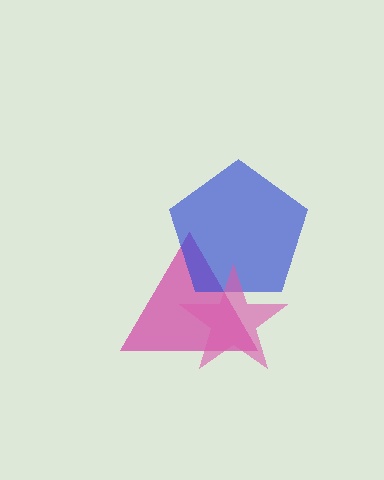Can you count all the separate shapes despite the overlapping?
Yes, there are 3 separate shapes.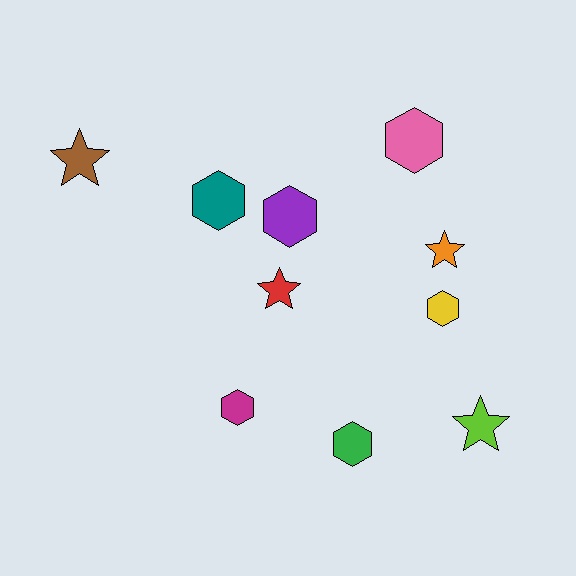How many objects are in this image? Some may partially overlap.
There are 10 objects.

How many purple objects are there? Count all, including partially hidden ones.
There is 1 purple object.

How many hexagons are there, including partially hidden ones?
There are 6 hexagons.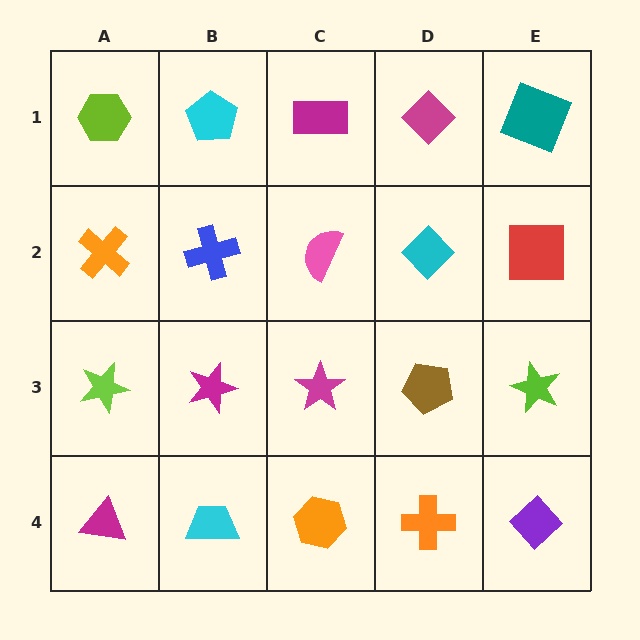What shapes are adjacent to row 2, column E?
A teal square (row 1, column E), a lime star (row 3, column E), a cyan diamond (row 2, column D).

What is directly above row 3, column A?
An orange cross.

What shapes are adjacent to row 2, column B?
A cyan pentagon (row 1, column B), a magenta star (row 3, column B), an orange cross (row 2, column A), a pink semicircle (row 2, column C).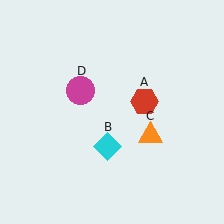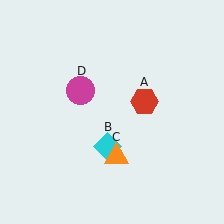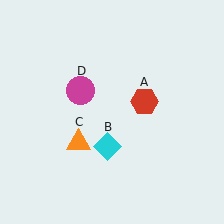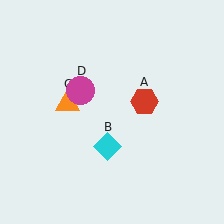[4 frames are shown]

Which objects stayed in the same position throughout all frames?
Red hexagon (object A) and cyan diamond (object B) and magenta circle (object D) remained stationary.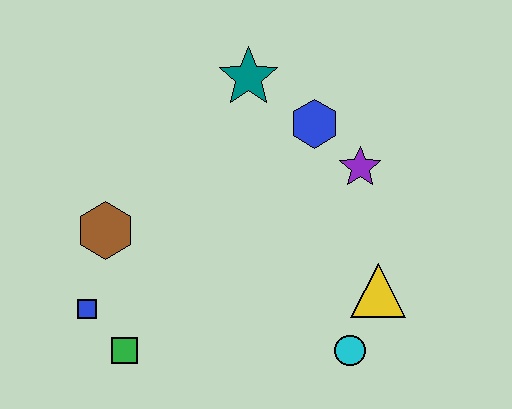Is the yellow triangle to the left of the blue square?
No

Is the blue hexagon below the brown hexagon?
No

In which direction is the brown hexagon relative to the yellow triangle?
The brown hexagon is to the left of the yellow triangle.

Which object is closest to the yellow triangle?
The cyan circle is closest to the yellow triangle.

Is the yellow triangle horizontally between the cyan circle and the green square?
No